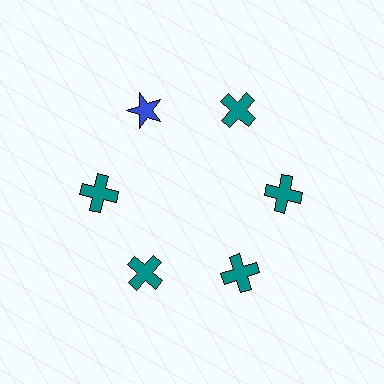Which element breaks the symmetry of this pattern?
The blue star at roughly the 11 o'clock position breaks the symmetry. All other shapes are teal crosses.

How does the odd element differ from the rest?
It differs in both color (blue instead of teal) and shape (star instead of cross).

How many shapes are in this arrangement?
There are 6 shapes arranged in a ring pattern.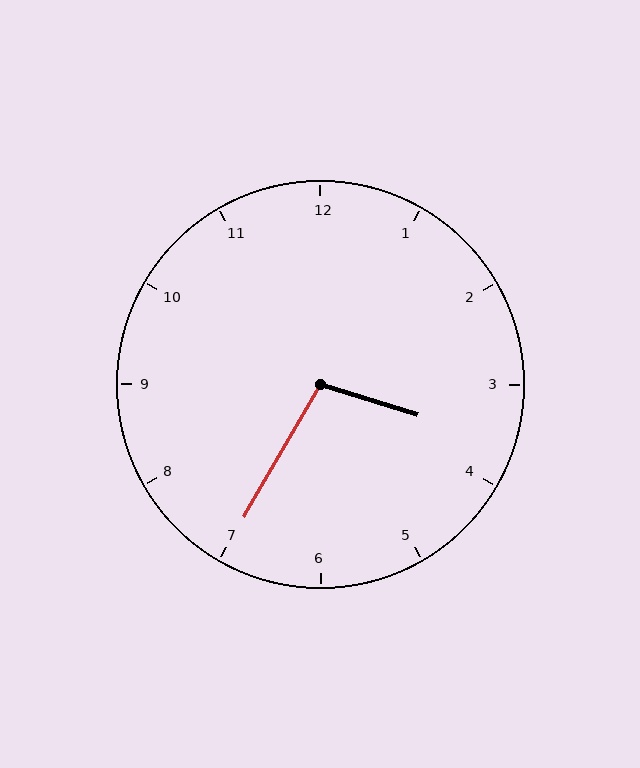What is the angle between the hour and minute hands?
Approximately 102 degrees.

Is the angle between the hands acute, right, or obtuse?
It is obtuse.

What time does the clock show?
3:35.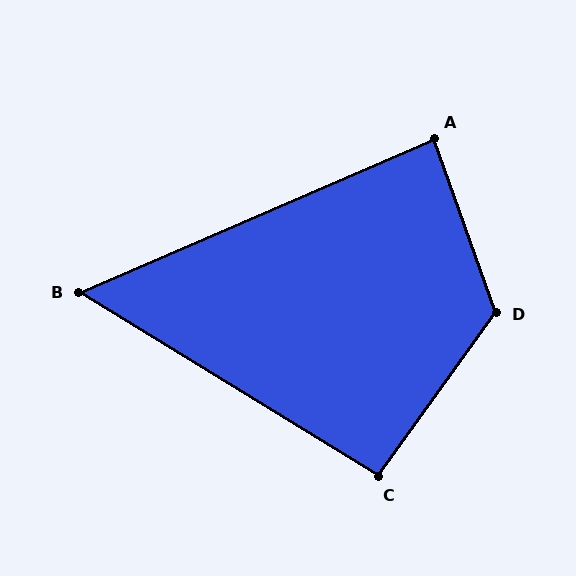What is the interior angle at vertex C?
Approximately 94 degrees (approximately right).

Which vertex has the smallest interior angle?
B, at approximately 55 degrees.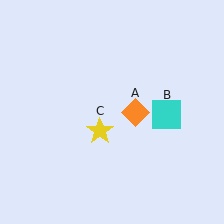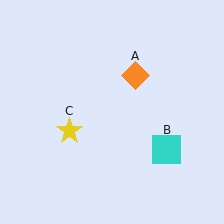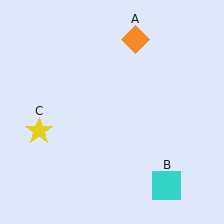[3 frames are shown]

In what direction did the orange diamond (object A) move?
The orange diamond (object A) moved up.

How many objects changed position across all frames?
3 objects changed position: orange diamond (object A), cyan square (object B), yellow star (object C).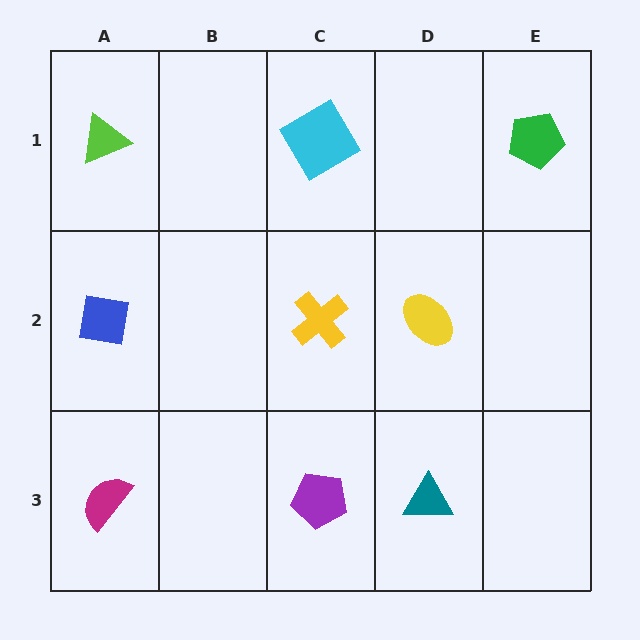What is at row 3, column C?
A purple pentagon.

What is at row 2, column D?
A yellow ellipse.